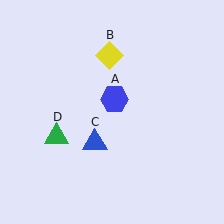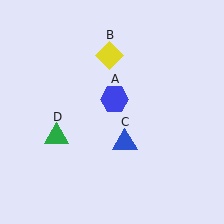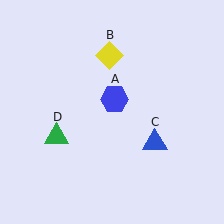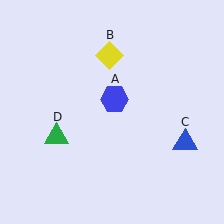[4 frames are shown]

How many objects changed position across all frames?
1 object changed position: blue triangle (object C).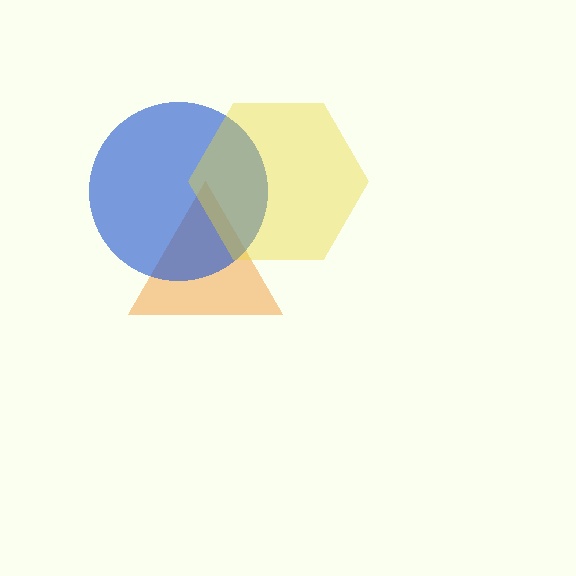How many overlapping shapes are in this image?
There are 3 overlapping shapes in the image.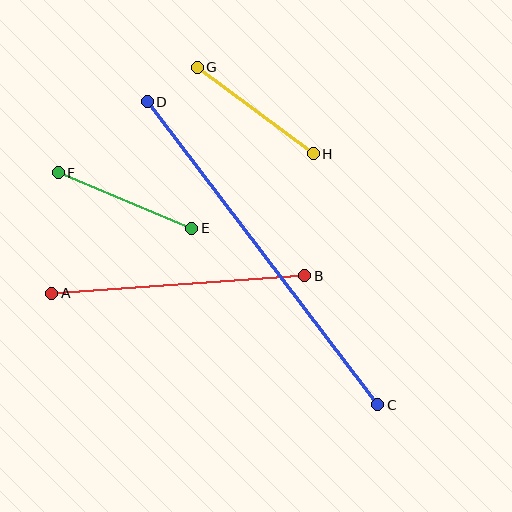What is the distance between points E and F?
The distance is approximately 144 pixels.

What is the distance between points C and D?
The distance is approximately 381 pixels.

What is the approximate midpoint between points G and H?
The midpoint is at approximately (255, 111) pixels.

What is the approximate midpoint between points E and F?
The midpoint is at approximately (125, 201) pixels.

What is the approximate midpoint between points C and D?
The midpoint is at approximately (262, 253) pixels.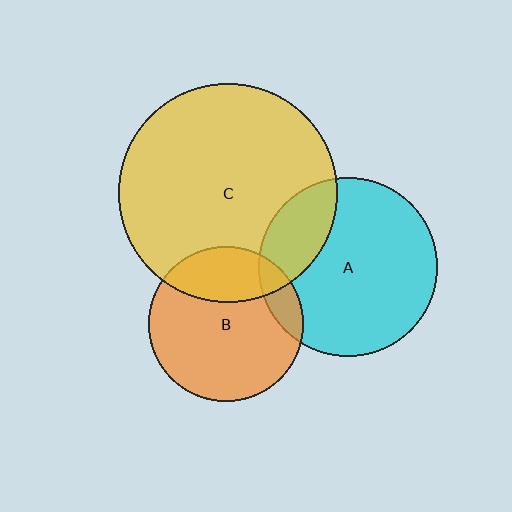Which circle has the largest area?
Circle C (yellow).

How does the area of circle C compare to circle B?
Approximately 2.0 times.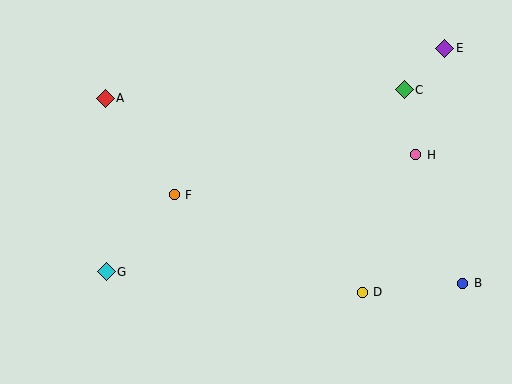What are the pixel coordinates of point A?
Point A is at (105, 98).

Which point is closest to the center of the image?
Point F at (174, 195) is closest to the center.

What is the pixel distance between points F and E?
The distance between F and E is 307 pixels.